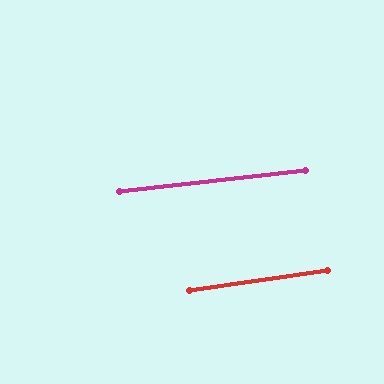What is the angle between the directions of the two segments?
Approximately 2 degrees.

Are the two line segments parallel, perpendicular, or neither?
Parallel — their directions differ by only 1.9°.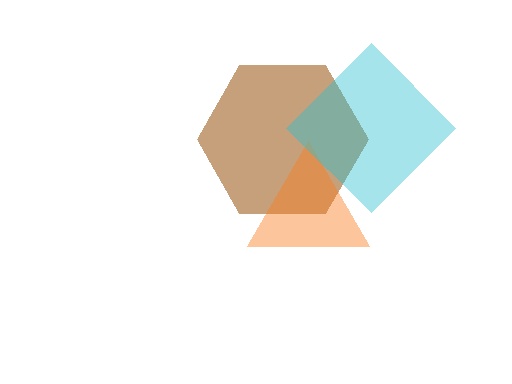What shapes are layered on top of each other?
The layered shapes are: a brown hexagon, an orange triangle, a cyan diamond.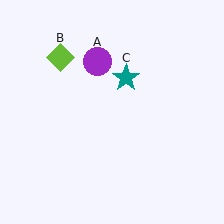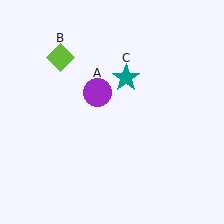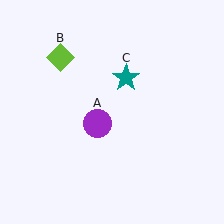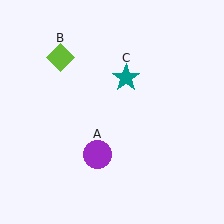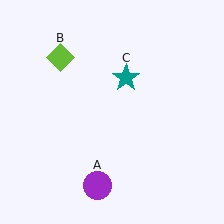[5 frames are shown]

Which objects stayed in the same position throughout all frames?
Lime diamond (object B) and teal star (object C) remained stationary.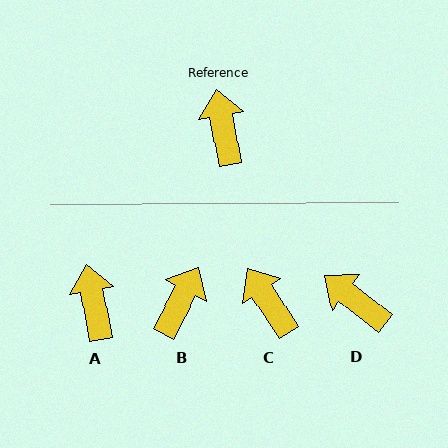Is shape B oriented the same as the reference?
No, it is off by about 38 degrees.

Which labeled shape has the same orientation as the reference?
A.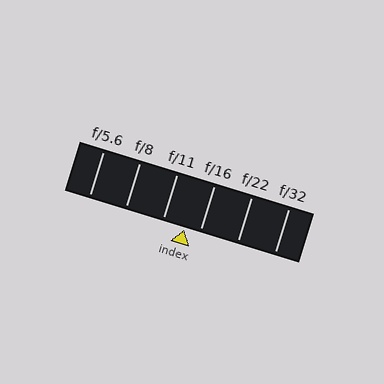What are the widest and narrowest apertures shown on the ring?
The widest aperture shown is f/5.6 and the narrowest is f/32.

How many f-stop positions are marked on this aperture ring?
There are 6 f-stop positions marked.